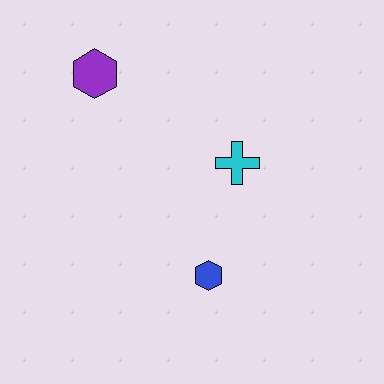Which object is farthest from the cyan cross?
The purple hexagon is farthest from the cyan cross.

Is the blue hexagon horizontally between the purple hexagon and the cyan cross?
Yes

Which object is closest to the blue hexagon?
The cyan cross is closest to the blue hexagon.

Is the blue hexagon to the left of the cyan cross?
Yes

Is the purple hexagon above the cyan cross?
Yes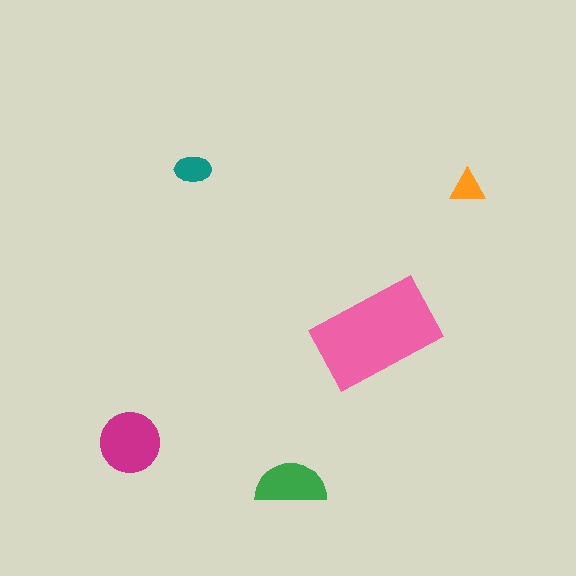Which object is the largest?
The pink rectangle.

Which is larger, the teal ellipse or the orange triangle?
The teal ellipse.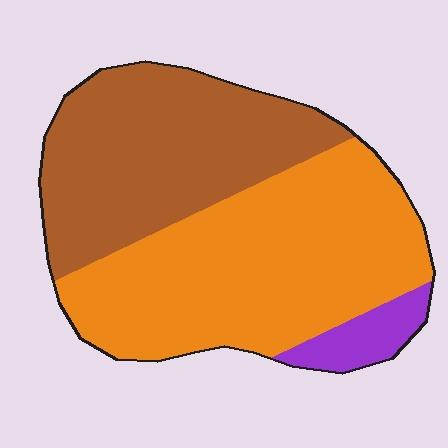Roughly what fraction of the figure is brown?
Brown covers 40% of the figure.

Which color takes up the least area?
Purple, at roughly 5%.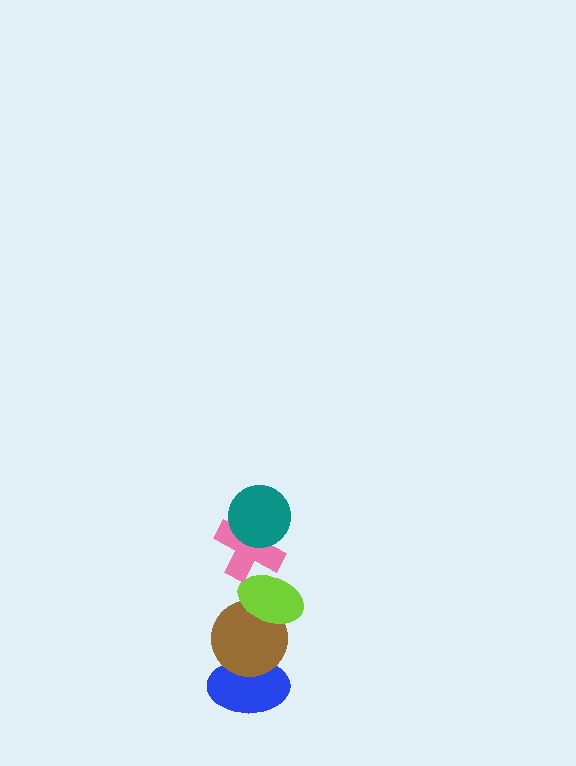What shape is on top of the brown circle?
The lime ellipse is on top of the brown circle.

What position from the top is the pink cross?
The pink cross is 2nd from the top.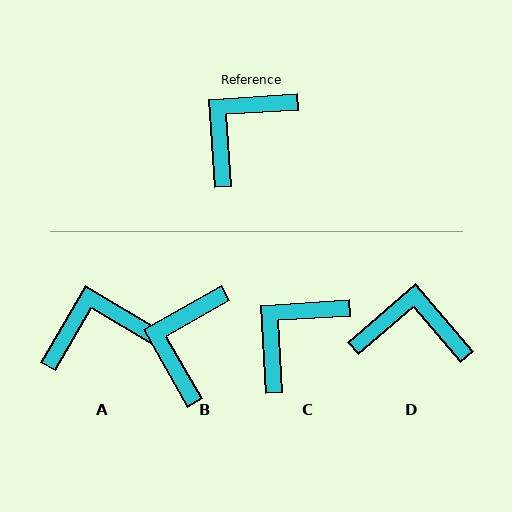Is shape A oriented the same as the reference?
No, it is off by about 34 degrees.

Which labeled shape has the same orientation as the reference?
C.